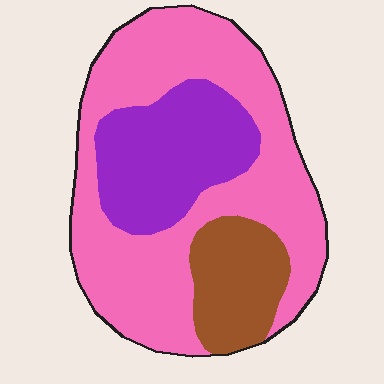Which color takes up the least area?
Brown, at roughly 15%.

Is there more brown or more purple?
Purple.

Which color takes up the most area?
Pink, at roughly 60%.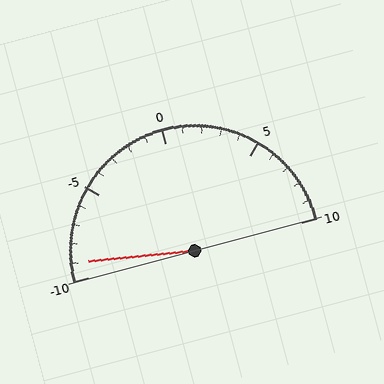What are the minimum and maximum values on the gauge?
The gauge ranges from -10 to 10.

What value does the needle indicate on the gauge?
The needle indicates approximately -9.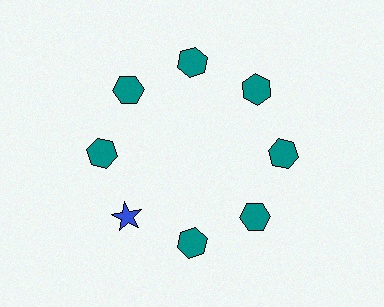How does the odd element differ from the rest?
It differs in both color (blue instead of teal) and shape (star instead of hexagon).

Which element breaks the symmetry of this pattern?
The blue star at roughly the 8 o'clock position breaks the symmetry. All other shapes are teal hexagons.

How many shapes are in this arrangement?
There are 8 shapes arranged in a ring pattern.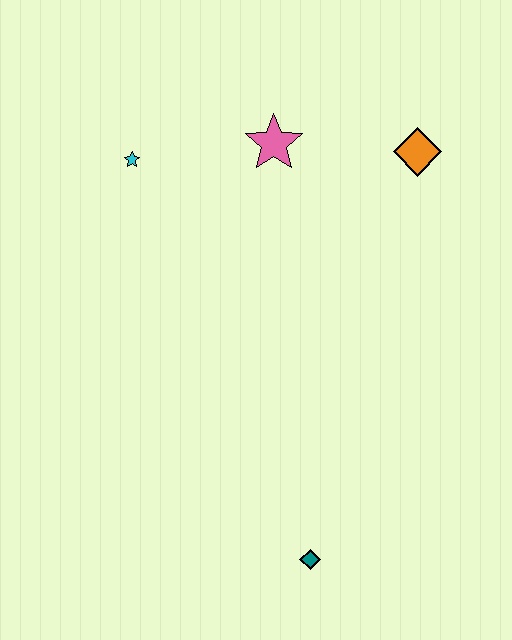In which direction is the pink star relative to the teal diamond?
The pink star is above the teal diamond.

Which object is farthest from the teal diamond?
The cyan star is farthest from the teal diamond.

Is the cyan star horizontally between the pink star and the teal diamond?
No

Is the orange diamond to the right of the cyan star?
Yes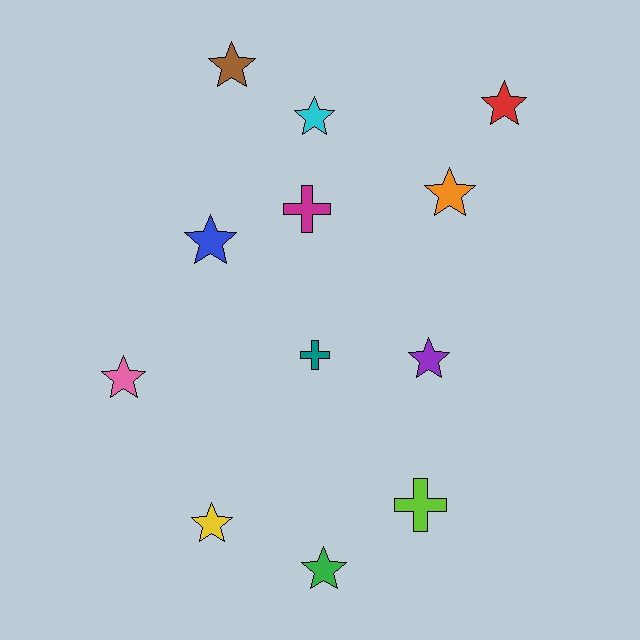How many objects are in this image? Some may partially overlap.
There are 12 objects.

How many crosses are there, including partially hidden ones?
There are 3 crosses.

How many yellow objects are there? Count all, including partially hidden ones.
There is 1 yellow object.